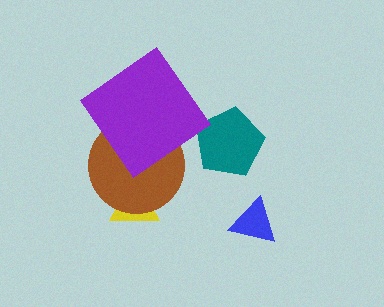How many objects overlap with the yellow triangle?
1 object overlaps with the yellow triangle.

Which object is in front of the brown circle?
The purple diamond is in front of the brown circle.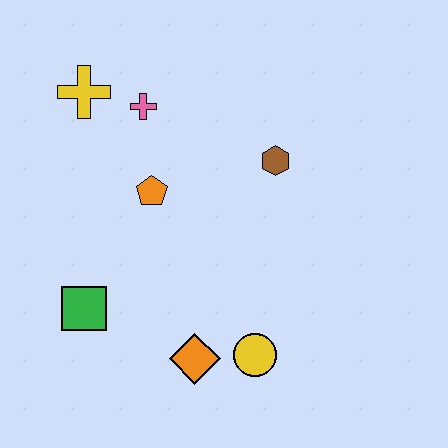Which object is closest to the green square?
The orange diamond is closest to the green square.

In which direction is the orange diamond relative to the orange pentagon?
The orange diamond is below the orange pentagon.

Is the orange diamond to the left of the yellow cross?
No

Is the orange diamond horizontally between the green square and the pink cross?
No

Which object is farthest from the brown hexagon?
The green square is farthest from the brown hexagon.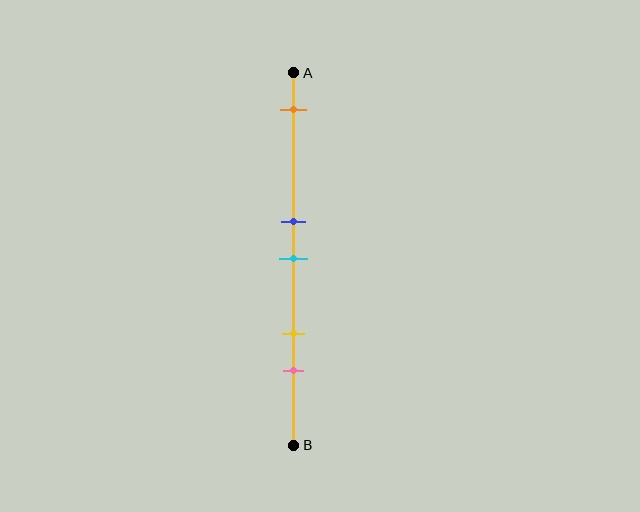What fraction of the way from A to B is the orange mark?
The orange mark is approximately 10% (0.1) of the way from A to B.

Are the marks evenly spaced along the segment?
No, the marks are not evenly spaced.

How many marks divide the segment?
There are 5 marks dividing the segment.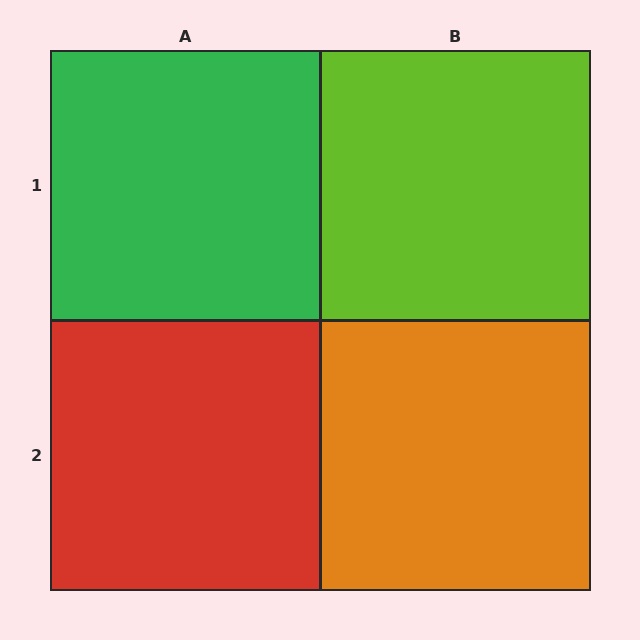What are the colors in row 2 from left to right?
Red, orange.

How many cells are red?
1 cell is red.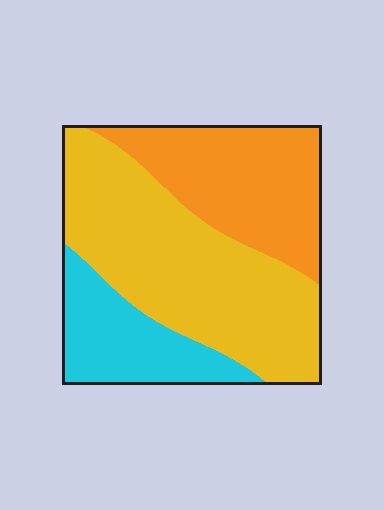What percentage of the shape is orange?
Orange covers around 30% of the shape.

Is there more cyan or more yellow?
Yellow.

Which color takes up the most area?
Yellow, at roughly 50%.